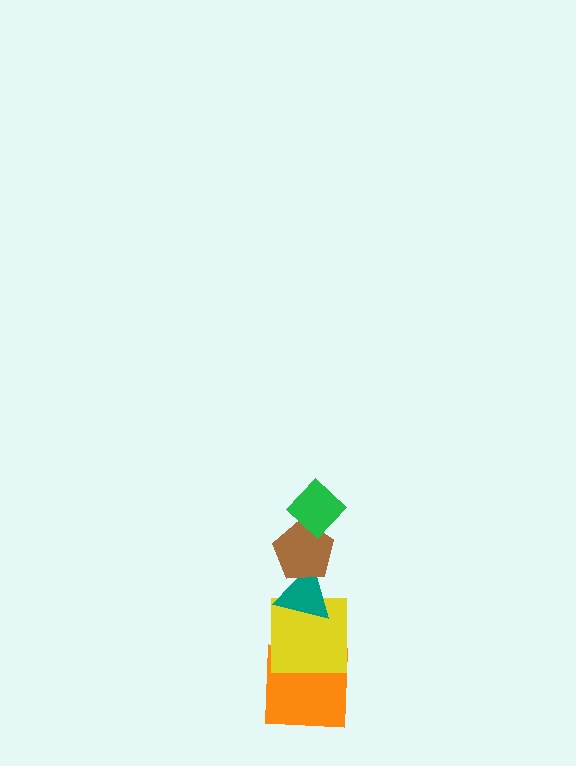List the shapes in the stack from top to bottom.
From top to bottom: the green diamond, the brown pentagon, the teal triangle, the yellow square, the orange square.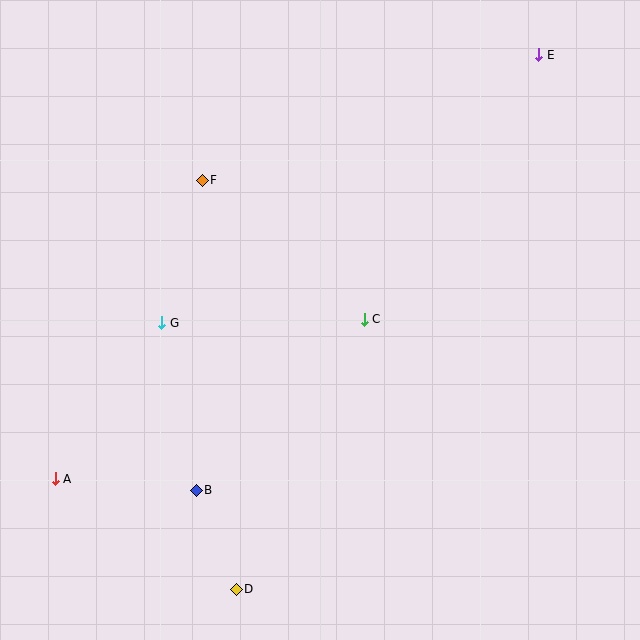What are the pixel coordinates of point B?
Point B is at (196, 490).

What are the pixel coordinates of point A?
Point A is at (55, 479).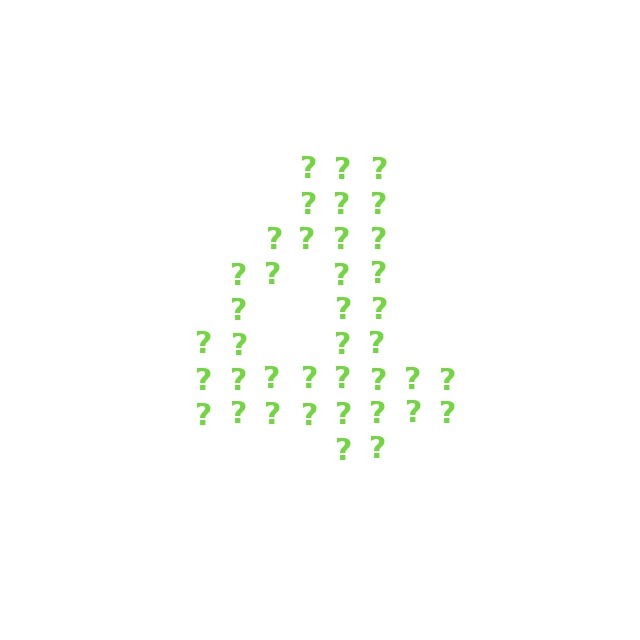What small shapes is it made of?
It is made of small question marks.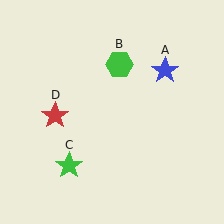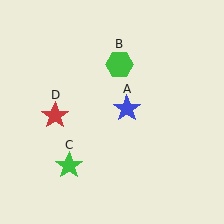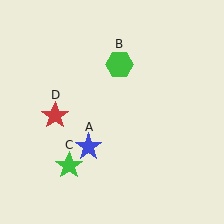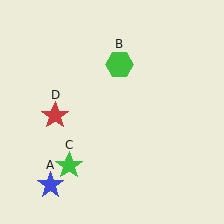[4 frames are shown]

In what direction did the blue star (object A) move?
The blue star (object A) moved down and to the left.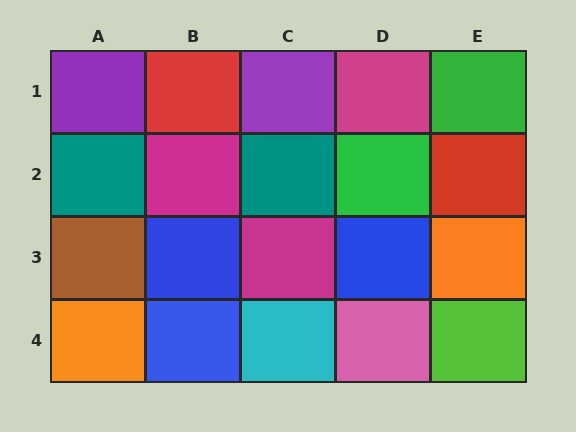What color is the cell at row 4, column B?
Blue.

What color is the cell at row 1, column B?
Red.